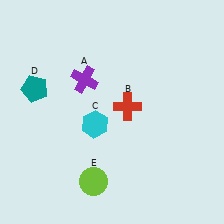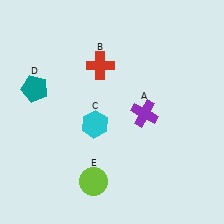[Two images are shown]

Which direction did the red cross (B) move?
The red cross (B) moved up.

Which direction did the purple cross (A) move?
The purple cross (A) moved right.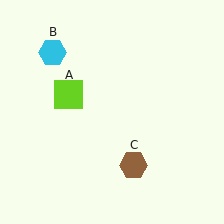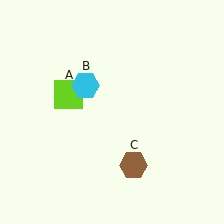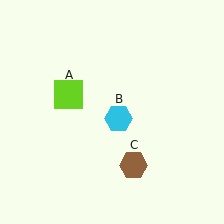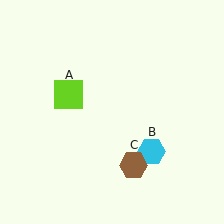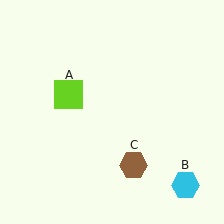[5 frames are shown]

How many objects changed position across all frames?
1 object changed position: cyan hexagon (object B).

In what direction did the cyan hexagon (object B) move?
The cyan hexagon (object B) moved down and to the right.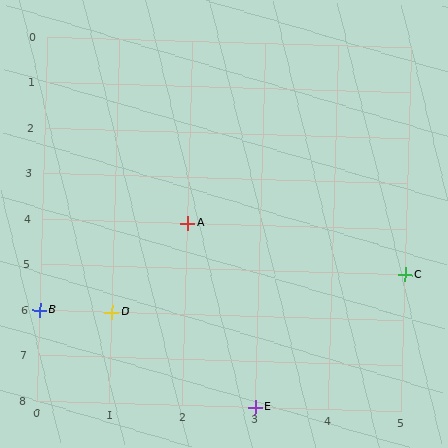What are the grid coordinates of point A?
Point A is at grid coordinates (2, 4).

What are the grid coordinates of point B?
Point B is at grid coordinates (0, 6).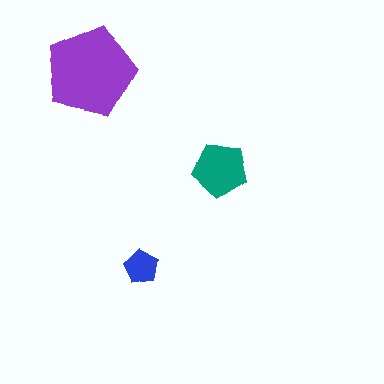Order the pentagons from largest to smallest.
the purple one, the teal one, the blue one.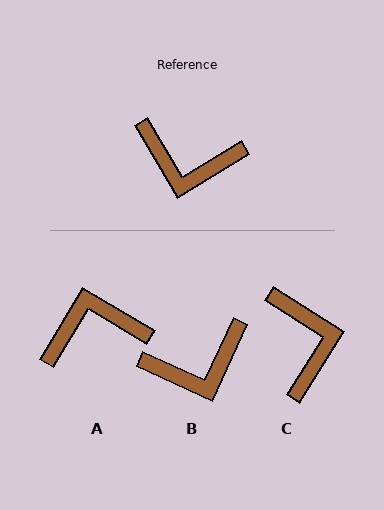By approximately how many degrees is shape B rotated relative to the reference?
Approximately 35 degrees counter-clockwise.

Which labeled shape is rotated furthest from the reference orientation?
A, about 152 degrees away.